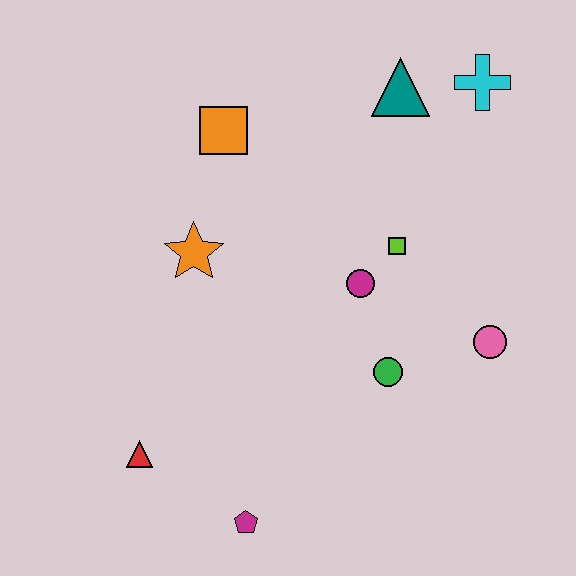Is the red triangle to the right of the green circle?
No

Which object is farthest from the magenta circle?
The red triangle is farthest from the magenta circle.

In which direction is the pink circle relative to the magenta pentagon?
The pink circle is to the right of the magenta pentagon.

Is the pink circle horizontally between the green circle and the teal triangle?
No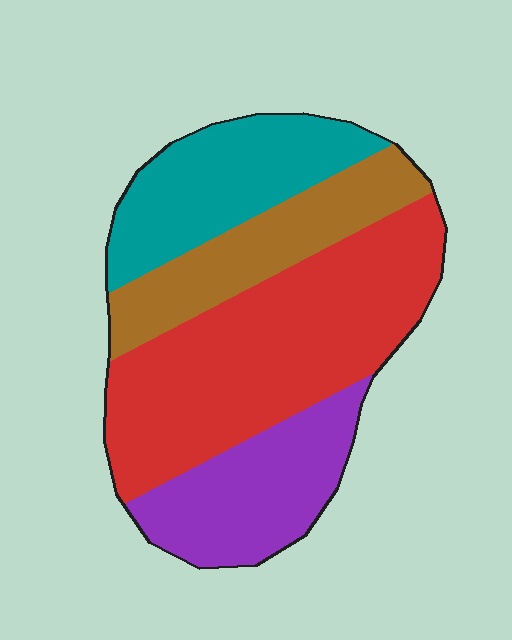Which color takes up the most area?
Red, at roughly 40%.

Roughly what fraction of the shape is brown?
Brown covers 18% of the shape.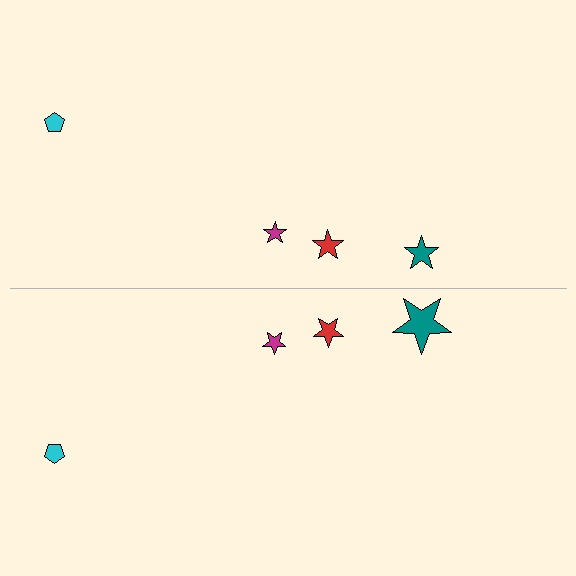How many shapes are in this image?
There are 8 shapes in this image.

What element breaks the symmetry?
The teal star on the bottom side has a different size than its mirror counterpart.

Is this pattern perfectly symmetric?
No, the pattern is not perfectly symmetric. The teal star on the bottom side has a different size than its mirror counterpart.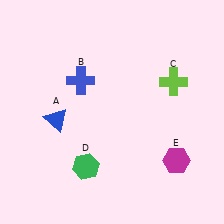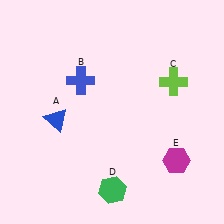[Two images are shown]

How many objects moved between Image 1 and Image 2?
1 object moved between the two images.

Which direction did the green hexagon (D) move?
The green hexagon (D) moved right.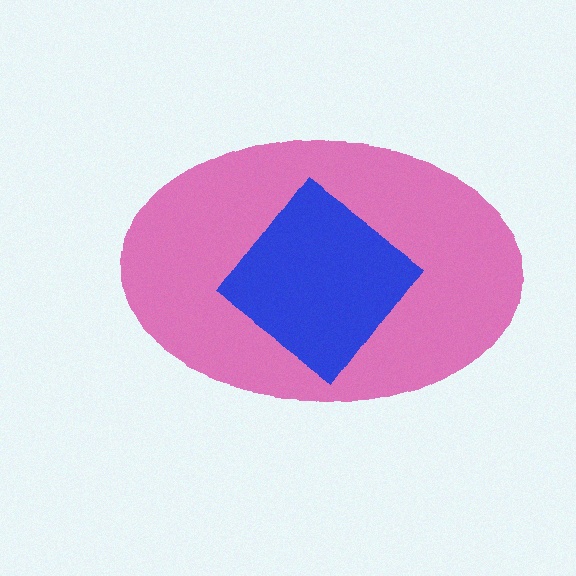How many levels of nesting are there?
2.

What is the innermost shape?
The blue diamond.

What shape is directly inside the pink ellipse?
The blue diamond.